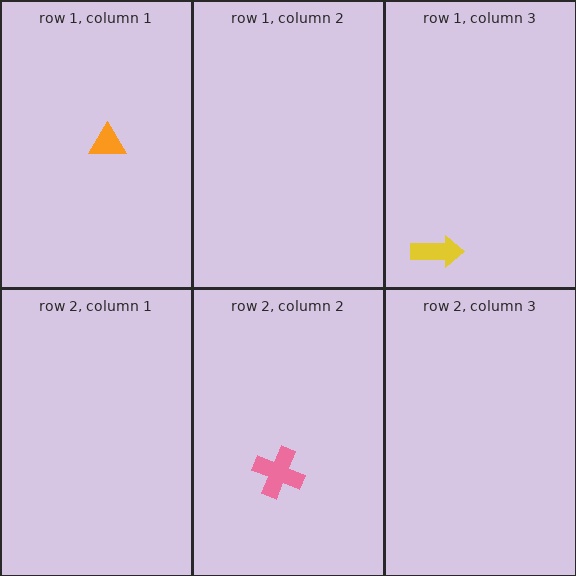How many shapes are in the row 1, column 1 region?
1.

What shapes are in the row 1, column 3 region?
The yellow arrow.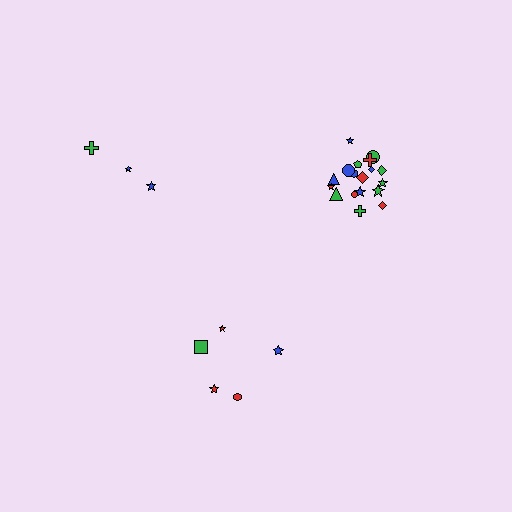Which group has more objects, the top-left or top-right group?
The top-right group.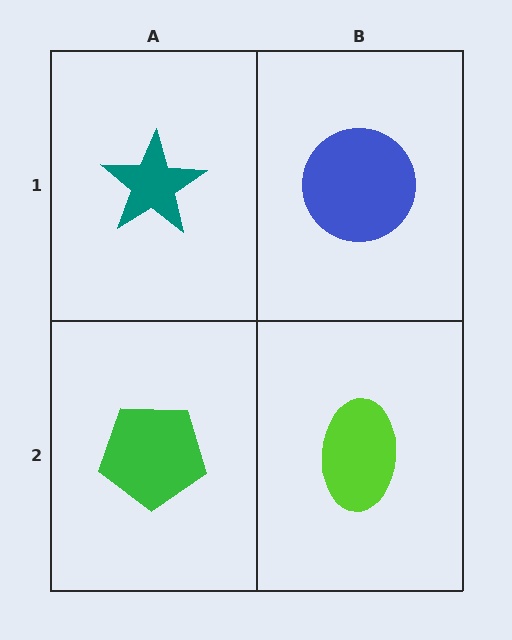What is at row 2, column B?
A lime ellipse.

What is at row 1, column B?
A blue circle.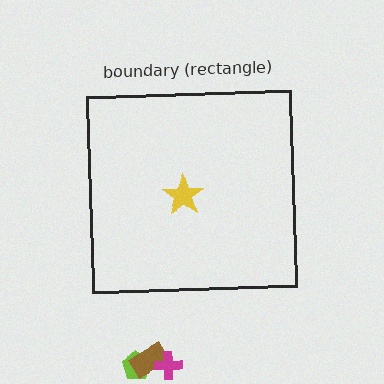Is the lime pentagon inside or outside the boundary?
Outside.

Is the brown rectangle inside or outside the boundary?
Outside.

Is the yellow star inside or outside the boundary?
Inside.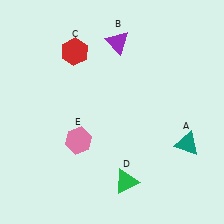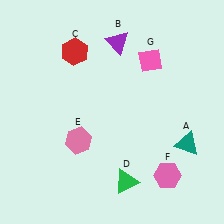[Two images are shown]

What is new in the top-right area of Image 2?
A pink diamond (G) was added in the top-right area of Image 2.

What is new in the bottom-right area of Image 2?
A pink hexagon (F) was added in the bottom-right area of Image 2.